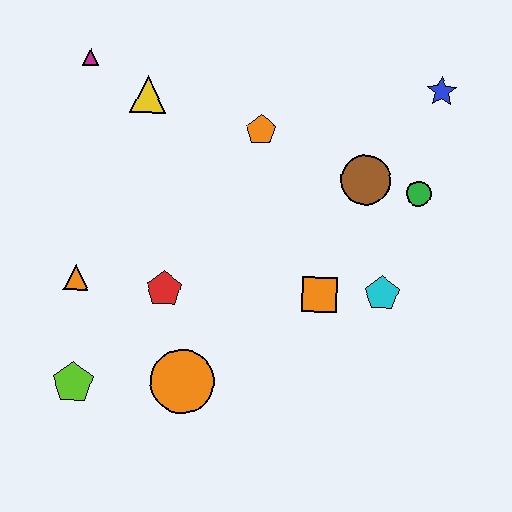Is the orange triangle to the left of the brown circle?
Yes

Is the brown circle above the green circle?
Yes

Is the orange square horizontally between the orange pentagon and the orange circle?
No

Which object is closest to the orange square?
The cyan pentagon is closest to the orange square.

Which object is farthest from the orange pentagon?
The lime pentagon is farthest from the orange pentagon.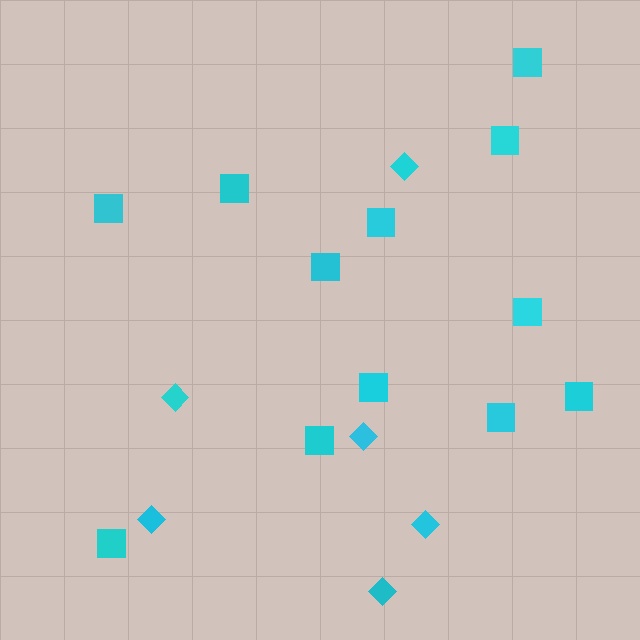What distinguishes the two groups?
There are 2 groups: one group of diamonds (6) and one group of squares (12).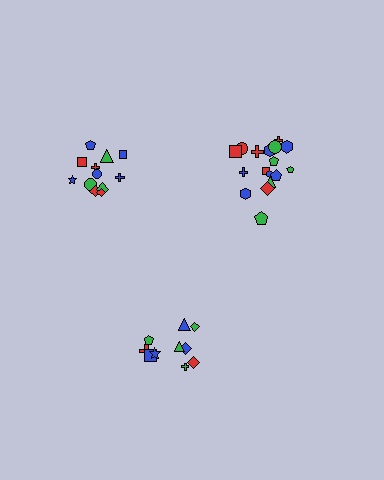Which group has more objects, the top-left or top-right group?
The top-right group.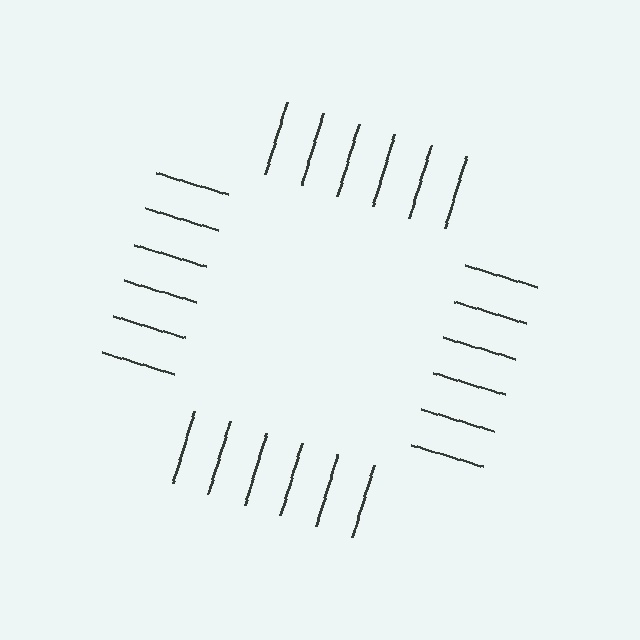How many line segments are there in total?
24 — 6 along each of the 4 edges.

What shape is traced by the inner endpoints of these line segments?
An illusory square — the line segments terminate on its edges but no continuous stroke is drawn.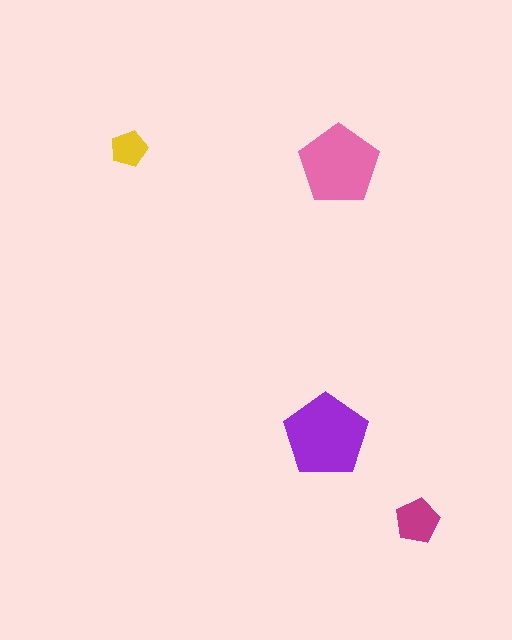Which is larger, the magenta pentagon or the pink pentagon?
The pink one.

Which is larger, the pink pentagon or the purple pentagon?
The purple one.